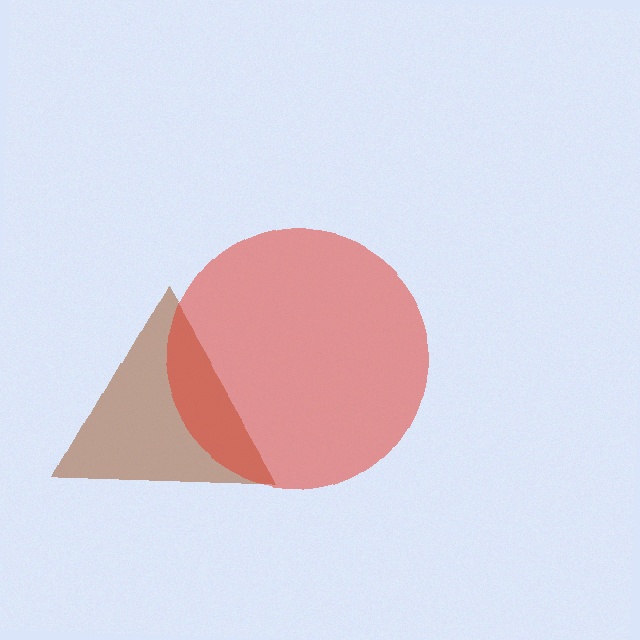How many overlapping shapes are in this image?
There are 2 overlapping shapes in the image.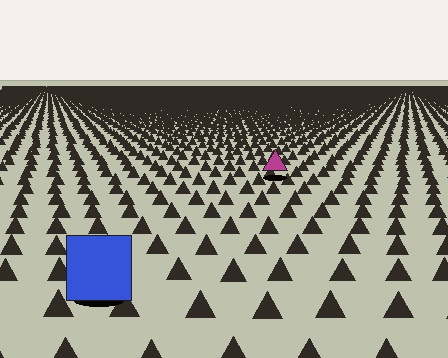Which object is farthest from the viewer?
The magenta triangle is farthest from the viewer. It appears smaller and the ground texture around it is denser.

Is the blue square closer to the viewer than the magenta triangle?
Yes. The blue square is closer — you can tell from the texture gradient: the ground texture is coarser near it.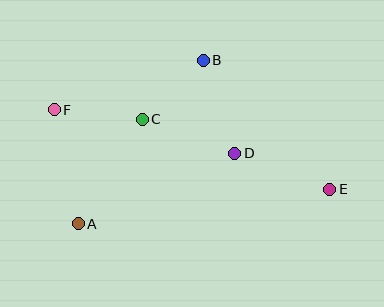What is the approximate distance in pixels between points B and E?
The distance between B and E is approximately 181 pixels.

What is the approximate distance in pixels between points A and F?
The distance between A and F is approximately 117 pixels.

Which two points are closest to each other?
Points B and C are closest to each other.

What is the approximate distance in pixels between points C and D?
The distance between C and D is approximately 98 pixels.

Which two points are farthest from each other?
Points E and F are farthest from each other.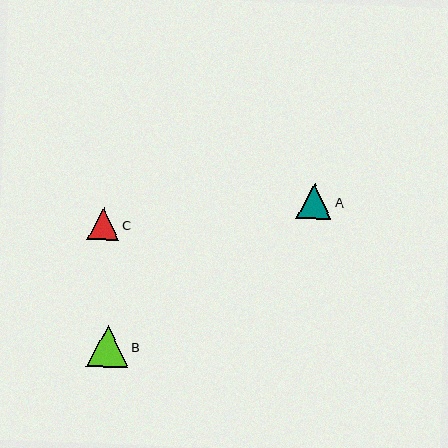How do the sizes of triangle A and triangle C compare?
Triangle A and triangle C are approximately the same size.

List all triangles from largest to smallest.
From largest to smallest: B, A, C.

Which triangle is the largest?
Triangle B is the largest with a size of approximately 42 pixels.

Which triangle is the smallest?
Triangle C is the smallest with a size of approximately 32 pixels.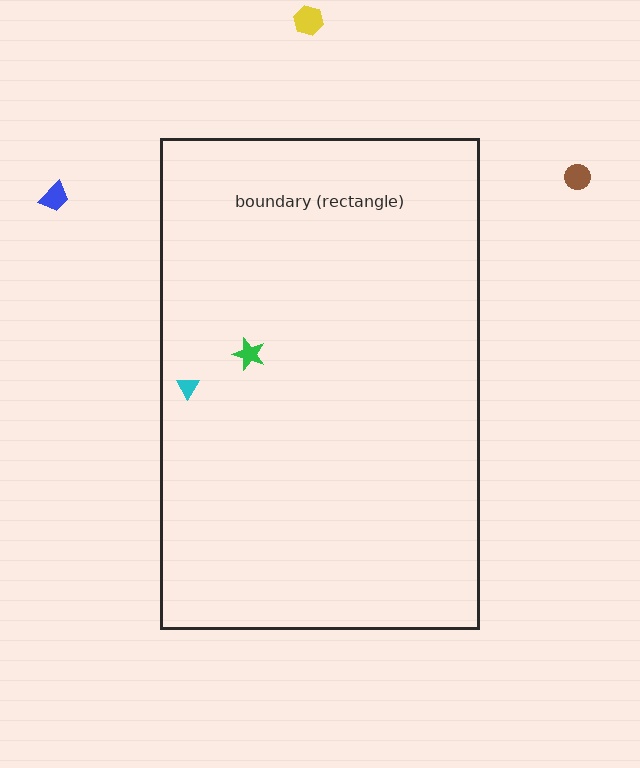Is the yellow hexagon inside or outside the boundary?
Outside.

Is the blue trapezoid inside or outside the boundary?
Outside.